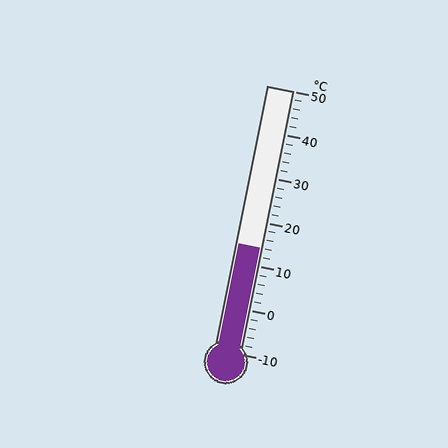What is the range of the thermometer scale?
The thermometer scale ranges from -10°C to 50°C.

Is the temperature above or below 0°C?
The temperature is above 0°C.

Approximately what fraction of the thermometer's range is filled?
The thermometer is filled to approximately 40% of its range.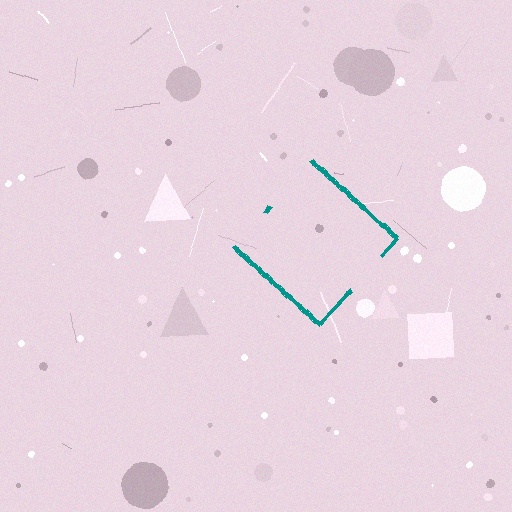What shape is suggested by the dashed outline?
The dashed outline suggests a diamond.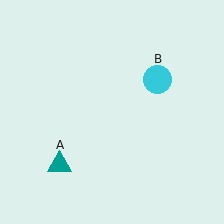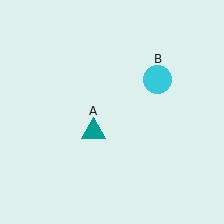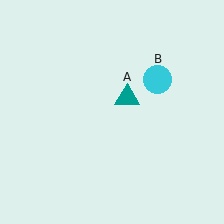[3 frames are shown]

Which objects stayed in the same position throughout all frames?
Cyan circle (object B) remained stationary.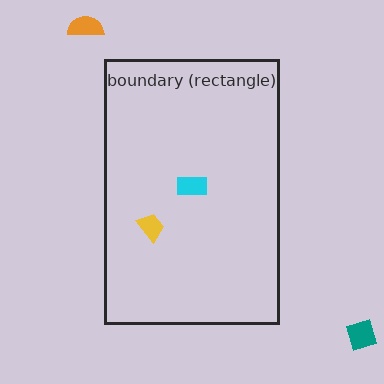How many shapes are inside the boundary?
2 inside, 2 outside.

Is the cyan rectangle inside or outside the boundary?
Inside.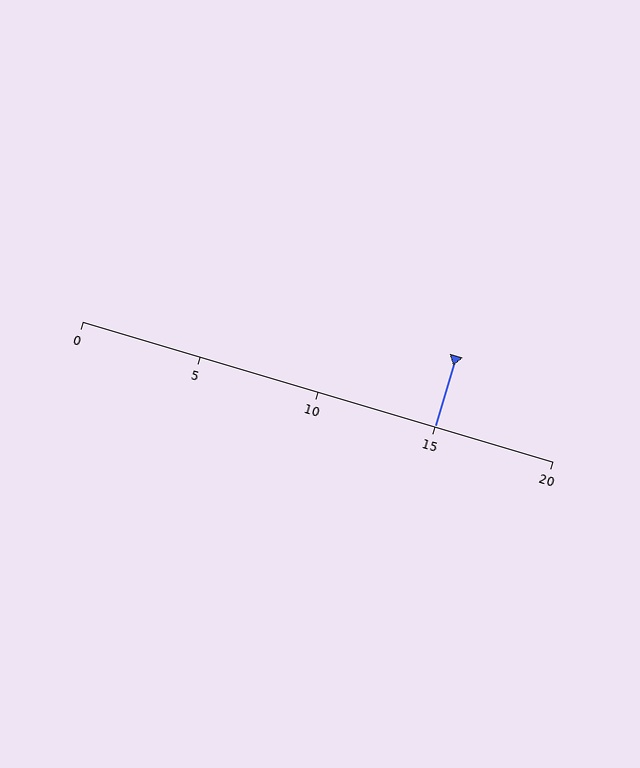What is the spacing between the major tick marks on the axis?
The major ticks are spaced 5 apart.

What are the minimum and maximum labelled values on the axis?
The axis runs from 0 to 20.